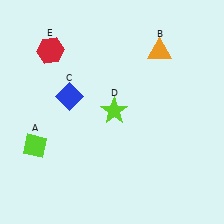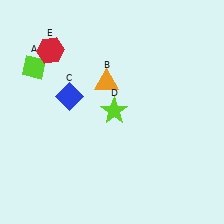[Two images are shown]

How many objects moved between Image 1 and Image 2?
2 objects moved between the two images.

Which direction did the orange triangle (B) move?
The orange triangle (B) moved left.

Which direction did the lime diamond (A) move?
The lime diamond (A) moved up.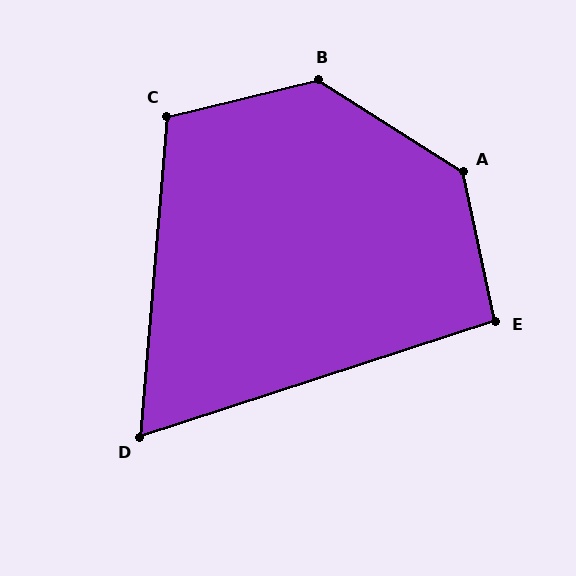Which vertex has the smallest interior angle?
D, at approximately 67 degrees.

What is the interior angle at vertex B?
Approximately 134 degrees (obtuse).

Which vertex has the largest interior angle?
A, at approximately 135 degrees.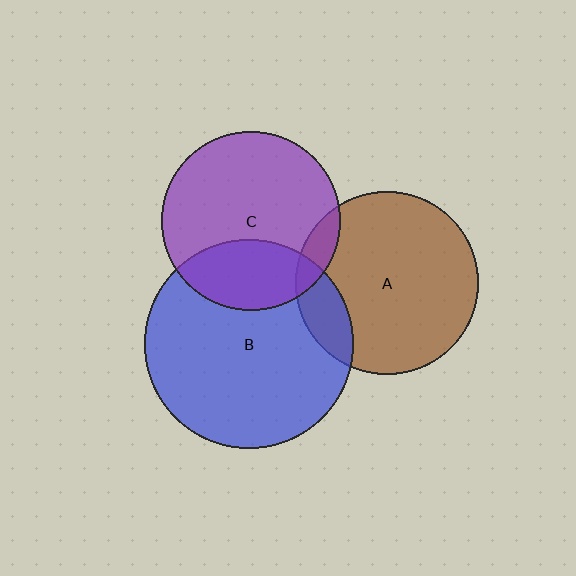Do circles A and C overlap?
Yes.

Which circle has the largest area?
Circle B (blue).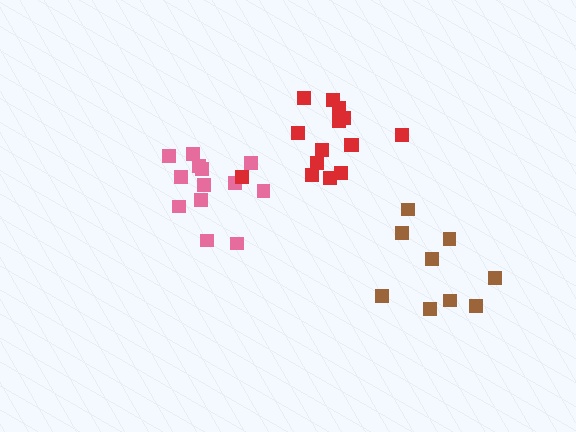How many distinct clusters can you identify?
There are 3 distinct clusters.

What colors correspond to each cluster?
The clusters are colored: pink, brown, red.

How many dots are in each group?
Group 1: 13 dots, Group 2: 9 dots, Group 3: 15 dots (37 total).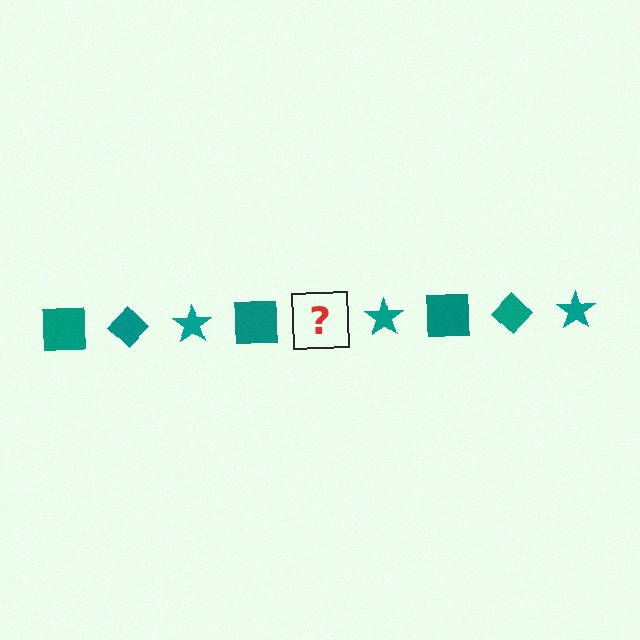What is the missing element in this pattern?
The missing element is a teal diamond.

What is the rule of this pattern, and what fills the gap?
The rule is that the pattern cycles through square, diamond, star shapes in teal. The gap should be filled with a teal diamond.